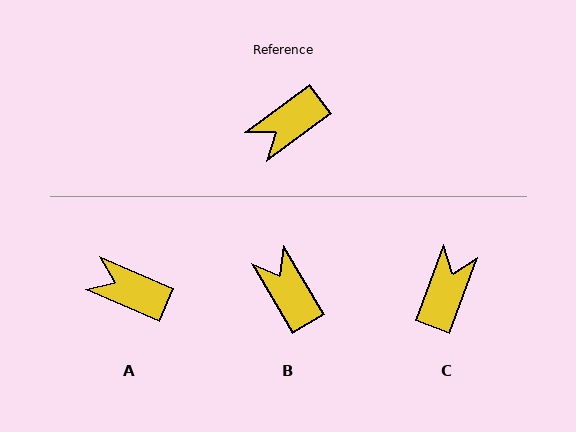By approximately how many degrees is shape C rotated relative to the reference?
Approximately 147 degrees clockwise.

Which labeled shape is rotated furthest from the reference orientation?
C, about 147 degrees away.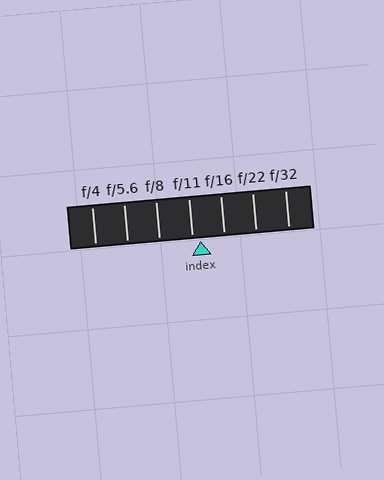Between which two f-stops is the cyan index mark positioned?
The index mark is between f/11 and f/16.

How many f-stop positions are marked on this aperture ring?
There are 7 f-stop positions marked.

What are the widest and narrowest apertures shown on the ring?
The widest aperture shown is f/4 and the narrowest is f/32.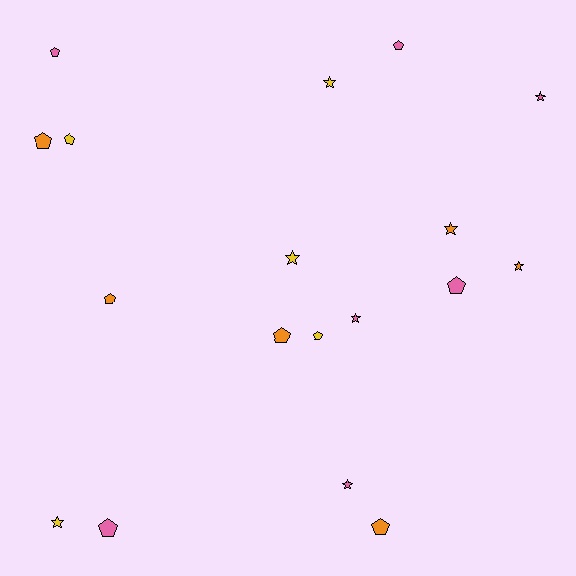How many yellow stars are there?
There are 3 yellow stars.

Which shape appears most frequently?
Pentagon, with 10 objects.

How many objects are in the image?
There are 18 objects.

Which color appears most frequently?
Pink, with 7 objects.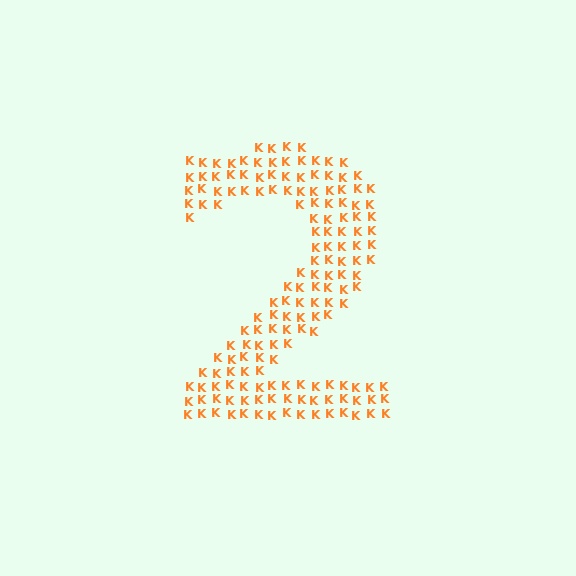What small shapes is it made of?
It is made of small letter K's.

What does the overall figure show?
The overall figure shows the digit 2.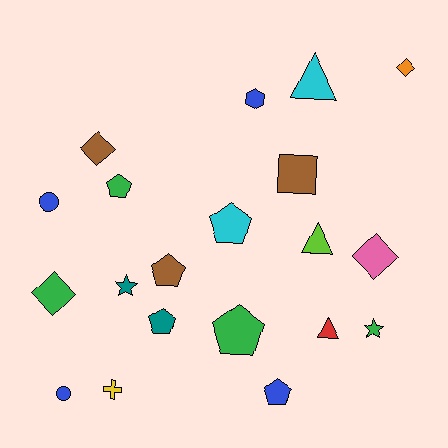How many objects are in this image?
There are 20 objects.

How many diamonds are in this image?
There are 4 diamonds.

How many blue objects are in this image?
There are 4 blue objects.